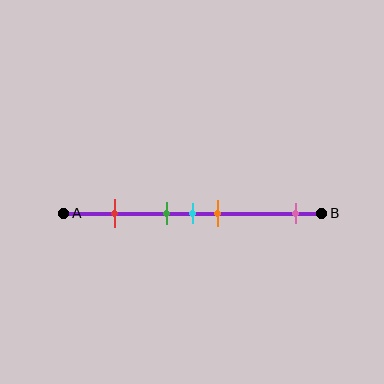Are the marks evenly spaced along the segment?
No, the marks are not evenly spaced.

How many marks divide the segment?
There are 5 marks dividing the segment.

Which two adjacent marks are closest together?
The green and cyan marks are the closest adjacent pair.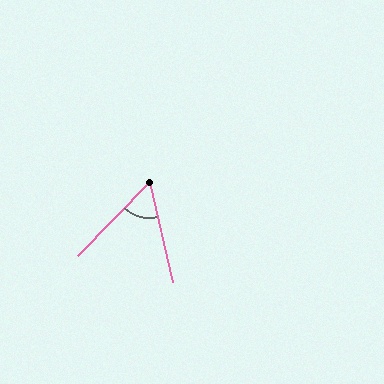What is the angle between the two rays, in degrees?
Approximately 57 degrees.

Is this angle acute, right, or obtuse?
It is acute.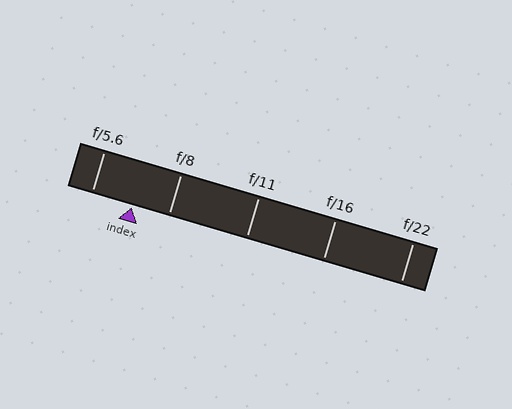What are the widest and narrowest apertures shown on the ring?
The widest aperture shown is f/5.6 and the narrowest is f/22.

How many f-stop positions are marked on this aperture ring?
There are 5 f-stop positions marked.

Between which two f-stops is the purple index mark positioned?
The index mark is between f/5.6 and f/8.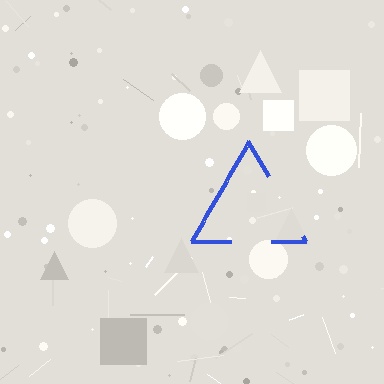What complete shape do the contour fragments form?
The contour fragments form a triangle.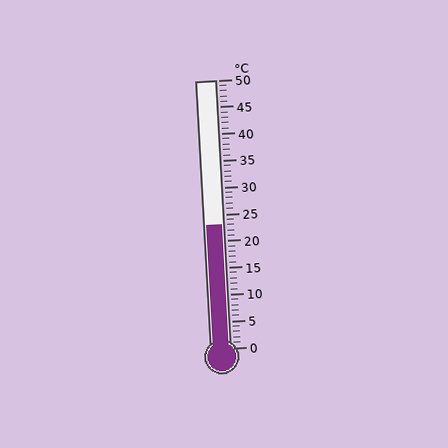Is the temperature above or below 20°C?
The temperature is above 20°C.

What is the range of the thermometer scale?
The thermometer scale ranges from 0°C to 50°C.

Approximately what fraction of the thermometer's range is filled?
The thermometer is filled to approximately 45% of its range.